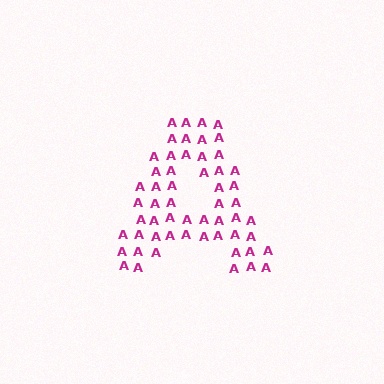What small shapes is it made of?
It is made of small letter A's.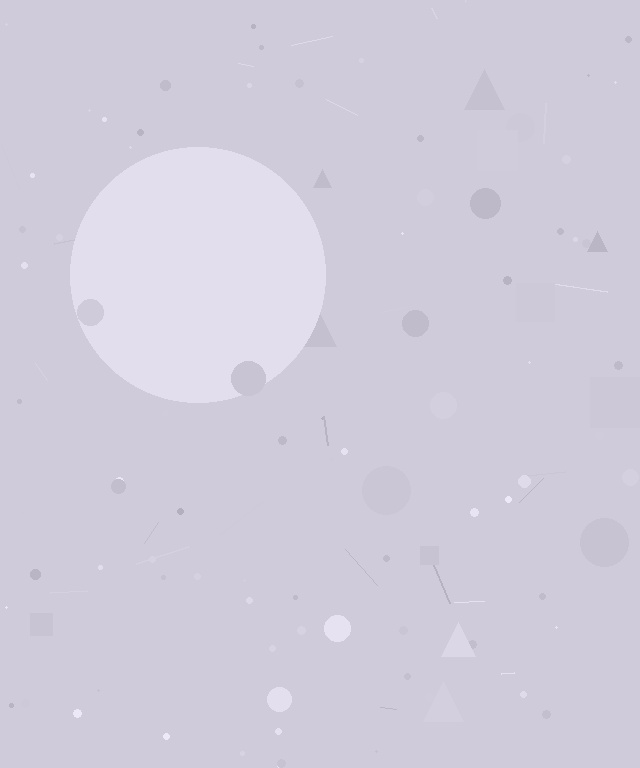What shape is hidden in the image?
A circle is hidden in the image.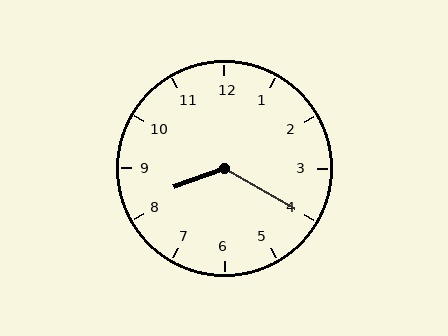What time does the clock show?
8:20.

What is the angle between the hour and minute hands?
Approximately 130 degrees.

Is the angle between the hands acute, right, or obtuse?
It is obtuse.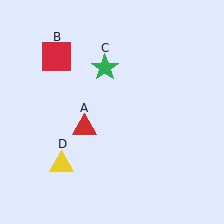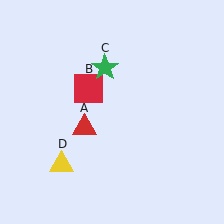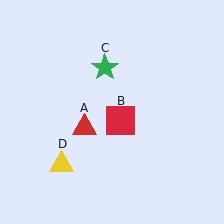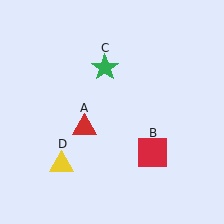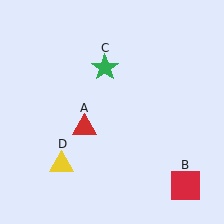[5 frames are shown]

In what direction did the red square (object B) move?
The red square (object B) moved down and to the right.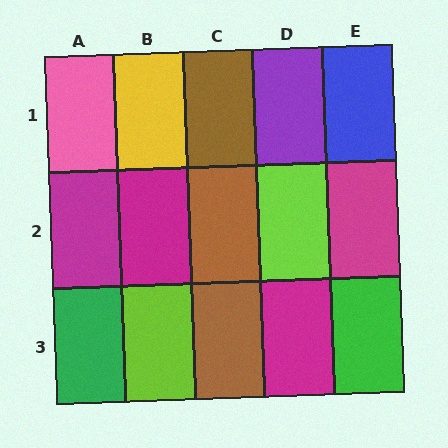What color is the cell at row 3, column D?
Magenta.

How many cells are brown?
3 cells are brown.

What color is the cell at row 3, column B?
Lime.